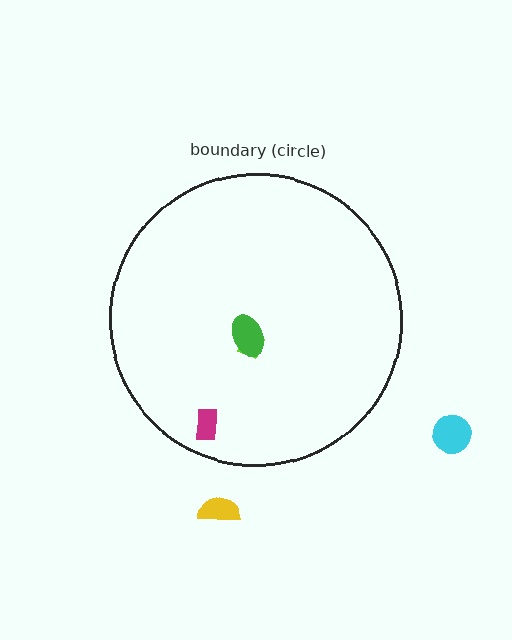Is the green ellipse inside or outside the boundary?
Inside.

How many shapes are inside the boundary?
3 inside, 2 outside.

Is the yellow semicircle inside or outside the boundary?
Outside.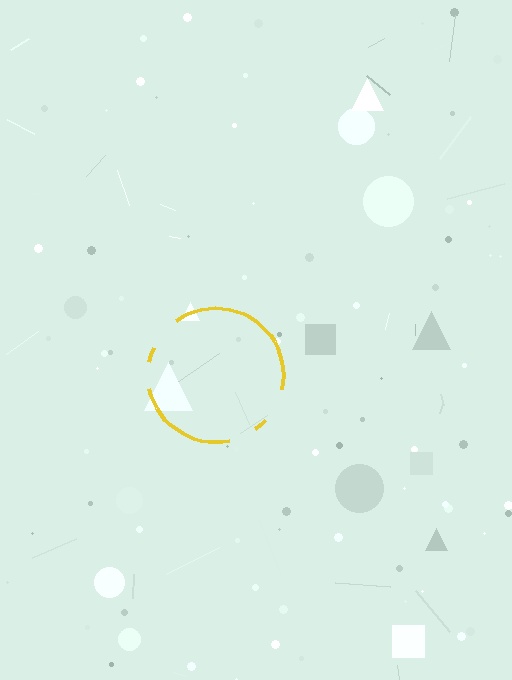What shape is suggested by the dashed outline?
The dashed outline suggests a circle.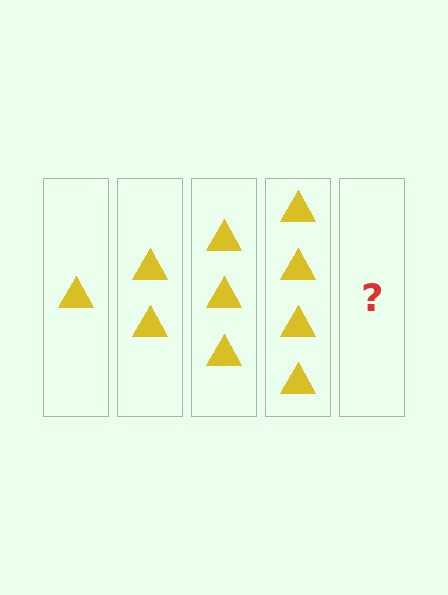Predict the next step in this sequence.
The next step is 5 triangles.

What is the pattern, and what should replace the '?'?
The pattern is that each step adds one more triangle. The '?' should be 5 triangles.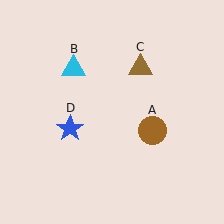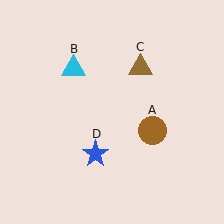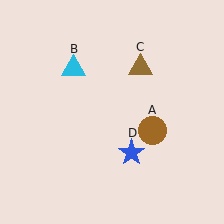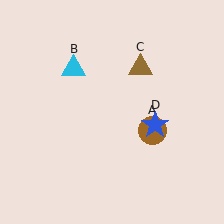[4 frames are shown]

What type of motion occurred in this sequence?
The blue star (object D) rotated counterclockwise around the center of the scene.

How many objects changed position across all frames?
1 object changed position: blue star (object D).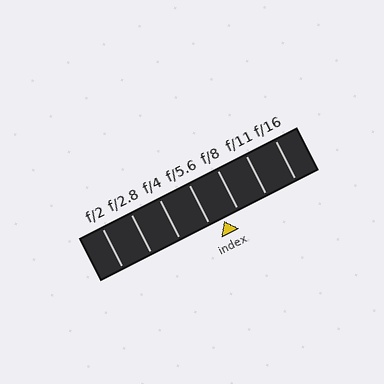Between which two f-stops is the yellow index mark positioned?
The index mark is between f/5.6 and f/8.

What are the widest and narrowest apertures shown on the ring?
The widest aperture shown is f/2 and the narrowest is f/16.